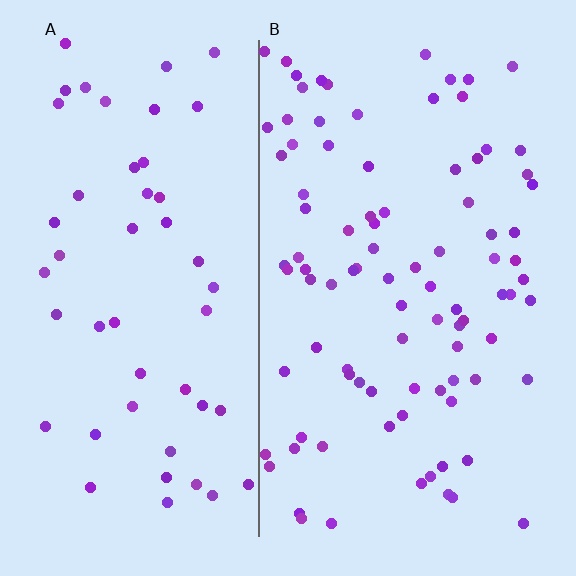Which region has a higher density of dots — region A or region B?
B (the right).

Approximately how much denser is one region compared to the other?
Approximately 1.8× — region B over region A.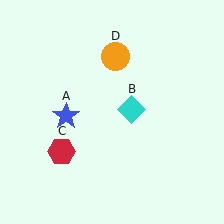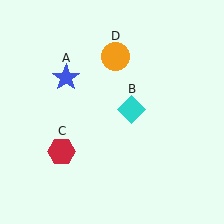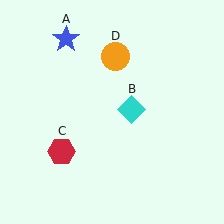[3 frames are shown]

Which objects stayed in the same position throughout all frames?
Cyan diamond (object B) and red hexagon (object C) and orange circle (object D) remained stationary.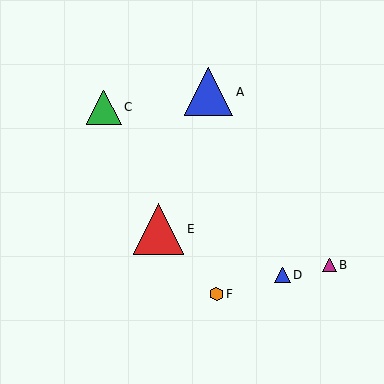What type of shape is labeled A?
Shape A is a blue triangle.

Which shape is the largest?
The red triangle (labeled E) is the largest.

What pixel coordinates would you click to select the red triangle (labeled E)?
Click at (158, 229) to select the red triangle E.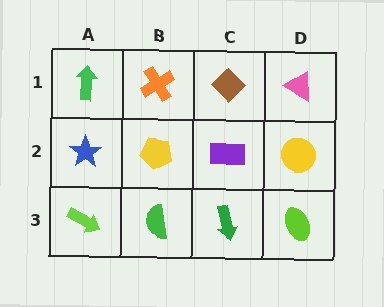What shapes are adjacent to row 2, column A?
A green arrow (row 1, column A), a lime arrow (row 3, column A), a yellow pentagon (row 2, column B).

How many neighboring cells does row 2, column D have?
3.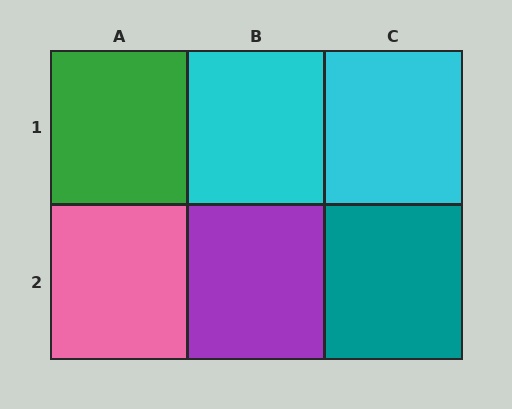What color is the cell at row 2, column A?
Pink.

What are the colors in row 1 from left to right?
Green, cyan, cyan.